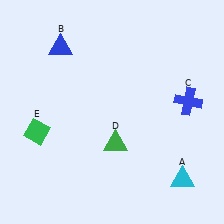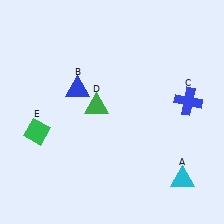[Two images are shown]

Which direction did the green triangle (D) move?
The green triangle (D) moved up.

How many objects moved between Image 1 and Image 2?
2 objects moved between the two images.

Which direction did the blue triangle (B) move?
The blue triangle (B) moved down.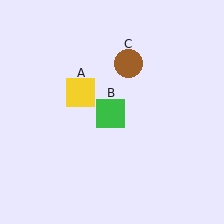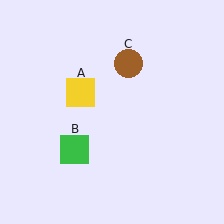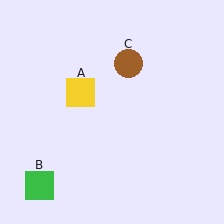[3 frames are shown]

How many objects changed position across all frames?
1 object changed position: green square (object B).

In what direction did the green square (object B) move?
The green square (object B) moved down and to the left.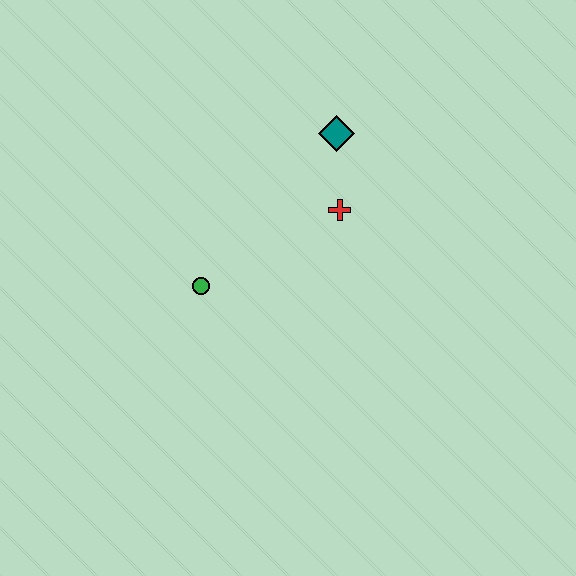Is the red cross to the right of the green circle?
Yes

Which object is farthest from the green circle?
The teal diamond is farthest from the green circle.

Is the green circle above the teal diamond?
No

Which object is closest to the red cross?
The teal diamond is closest to the red cross.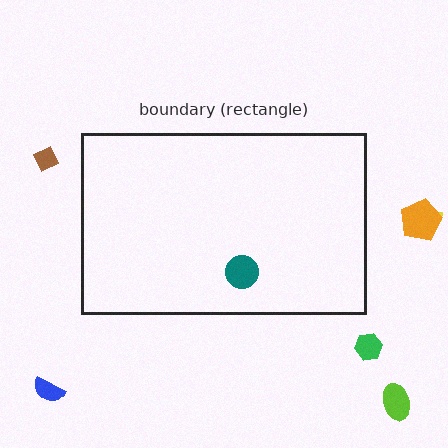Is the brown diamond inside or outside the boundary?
Outside.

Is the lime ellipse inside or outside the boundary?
Outside.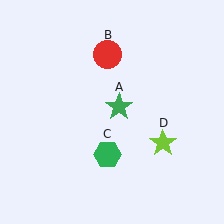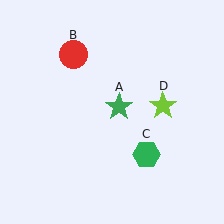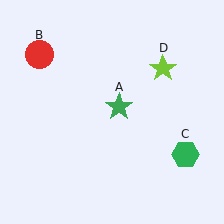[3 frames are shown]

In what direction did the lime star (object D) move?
The lime star (object D) moved up.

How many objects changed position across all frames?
3 objects changed position: red circle (object B), green hexagon (object C), lime star (object D).